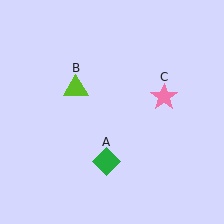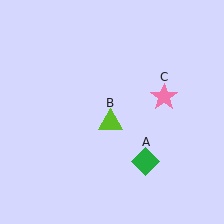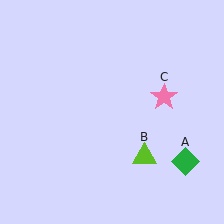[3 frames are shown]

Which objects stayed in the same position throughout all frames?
Pink star (object C) remained stationary.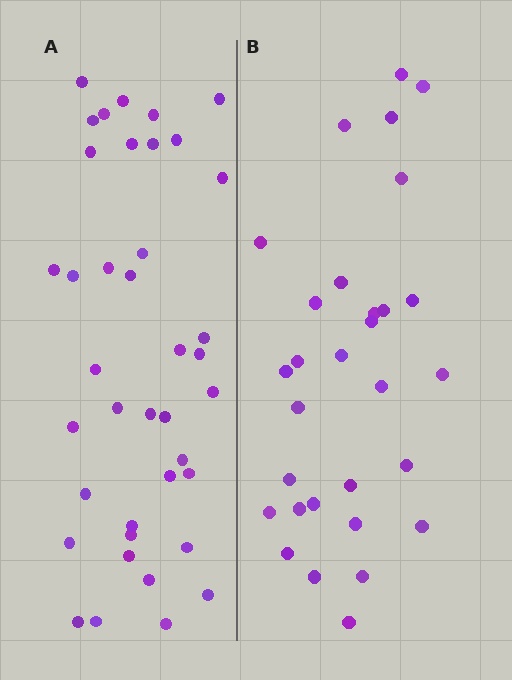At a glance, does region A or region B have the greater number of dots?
Region A (the left region) has more dots.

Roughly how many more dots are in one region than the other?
Region A has roughly 8 or so more dots than region B.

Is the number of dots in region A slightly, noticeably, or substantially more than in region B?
Region A has noticeably more, but not dramatically so. The ratio is roughly 1.3 to 1.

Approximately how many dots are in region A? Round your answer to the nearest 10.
About 40 dots. (The exact count is 39, which rounds to 40.)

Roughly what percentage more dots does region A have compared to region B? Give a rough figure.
About 30% more.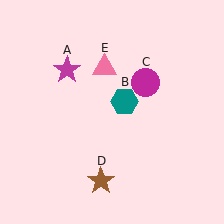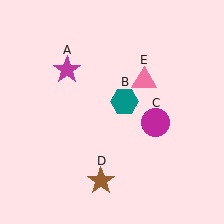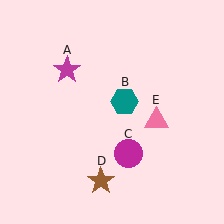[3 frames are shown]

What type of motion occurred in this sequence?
The magenta circle (object C), pink triangle (object E) rotated clockwise around the center of the scene.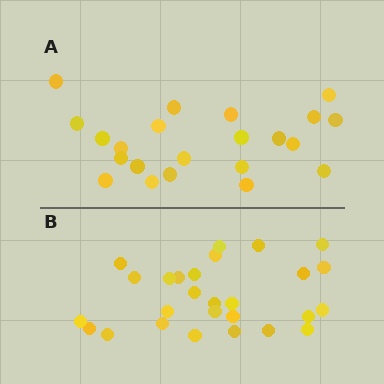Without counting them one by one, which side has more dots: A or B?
Region B (the bottom region) has more dots.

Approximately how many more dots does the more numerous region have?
Region B has about 5 more dots than region A.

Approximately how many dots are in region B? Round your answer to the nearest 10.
About 30 dots. (The exact count is 27, which rounds to 30.)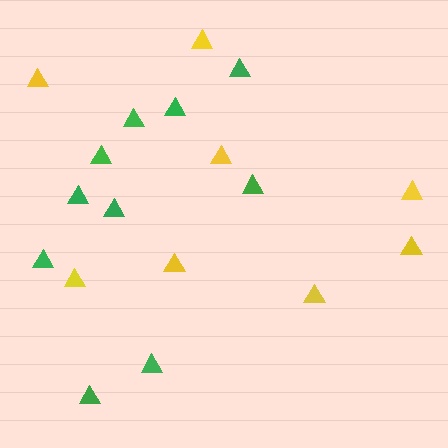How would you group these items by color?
There are 2 groups: one group of green triangles (10) and one group of yellow triangles (8).